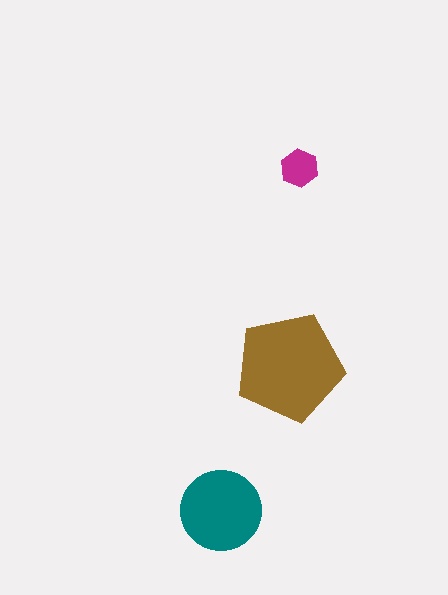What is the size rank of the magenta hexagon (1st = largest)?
3rd.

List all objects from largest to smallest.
The brown pentagon, the teal circle, the magenta hexagon.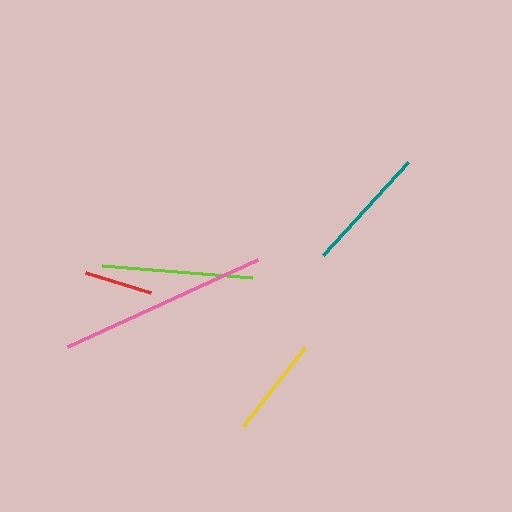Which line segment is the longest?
The pink line is the longest at approximately 210 pixels.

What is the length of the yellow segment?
The yellow segment is approximately 100 pixels long.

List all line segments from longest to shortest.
From longest to shortest: pink, lime, teal, yellow, red.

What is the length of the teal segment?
The teal segment is approximately 126 pixels long.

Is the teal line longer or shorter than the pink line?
The pink line is longer than the teal line.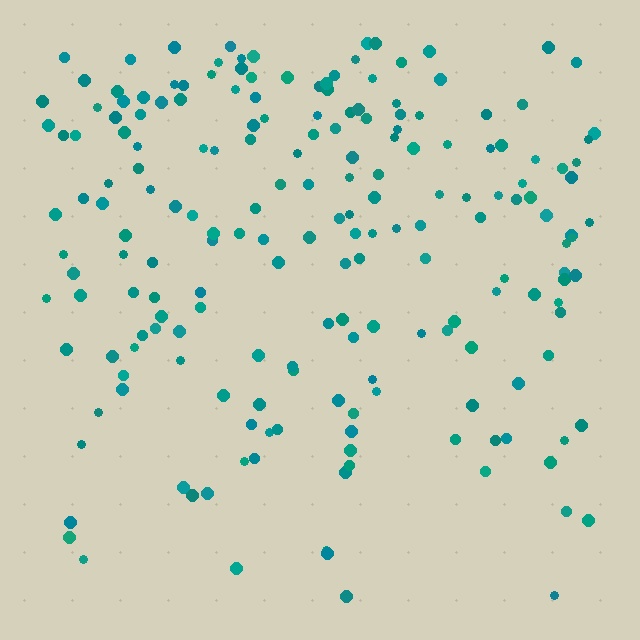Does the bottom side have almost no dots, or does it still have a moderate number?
Still a moderate number, just noticeably fewer than the top.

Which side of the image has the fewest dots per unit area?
The bottom.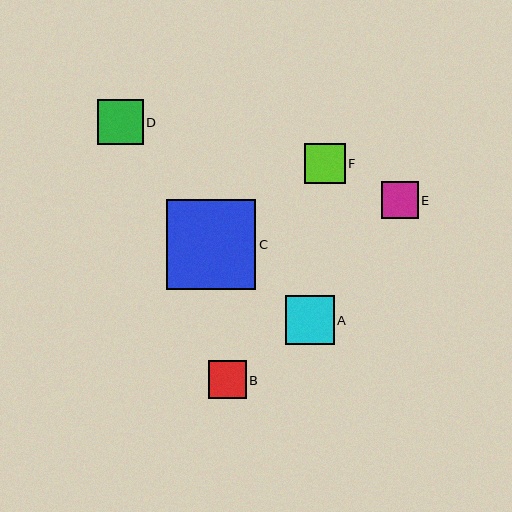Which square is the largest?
Square C is the largest with a size of approximately 89 pixels.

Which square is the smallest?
Square E is the smallest with a size of approximately 37 pixels.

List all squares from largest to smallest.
From largest to smallest: C, A, D, F, B, E.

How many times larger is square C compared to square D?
Square C is approximately 2.0 times the size of square D.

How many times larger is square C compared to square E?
Square C is approximately 2.4 times the size of square E.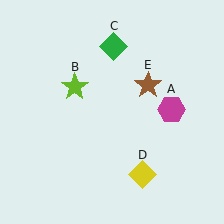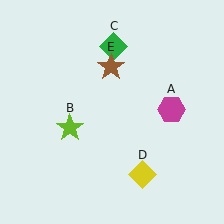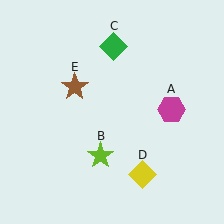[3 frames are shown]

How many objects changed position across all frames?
2 objects changed position: lime star (object B), brown star (object E).